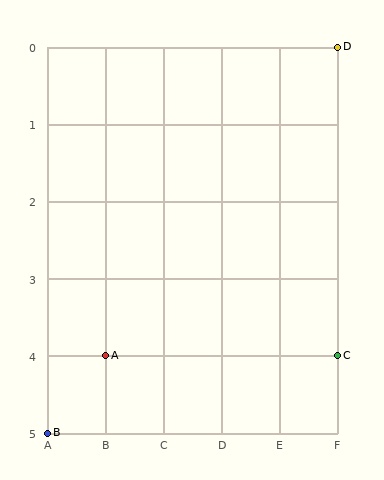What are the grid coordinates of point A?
Point A is at grid coordinates (B, 4).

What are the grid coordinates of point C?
Point C is at grid coordinates (F, 4).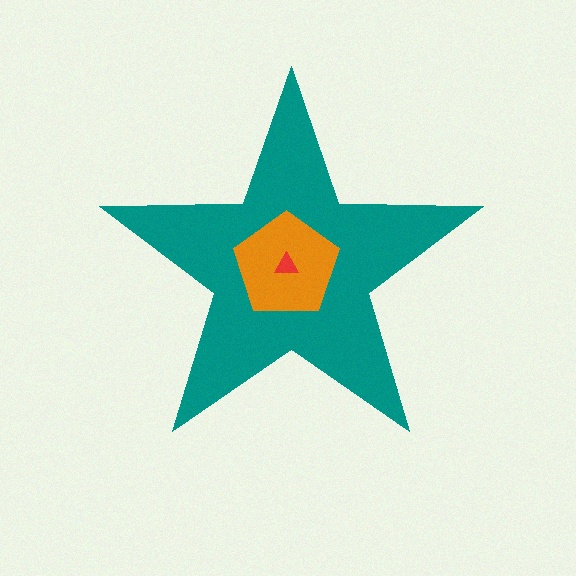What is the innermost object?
The red triangle.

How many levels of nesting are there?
3.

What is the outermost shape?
The teal star.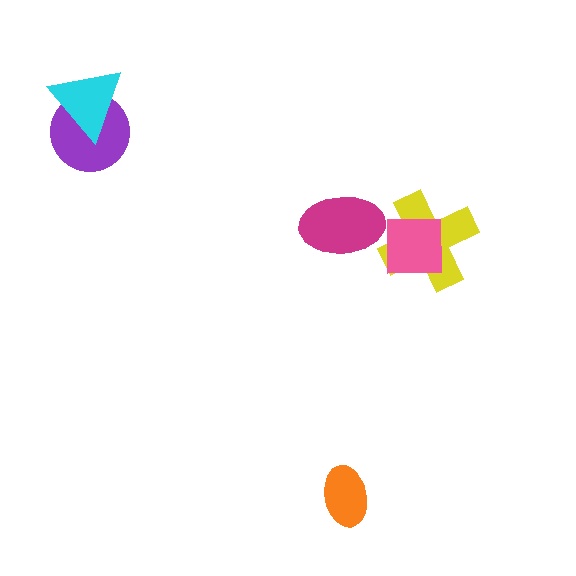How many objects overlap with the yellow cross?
1 object overlaps with the yellow cross.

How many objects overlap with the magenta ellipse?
0 objects overlap with the magenta ellipse.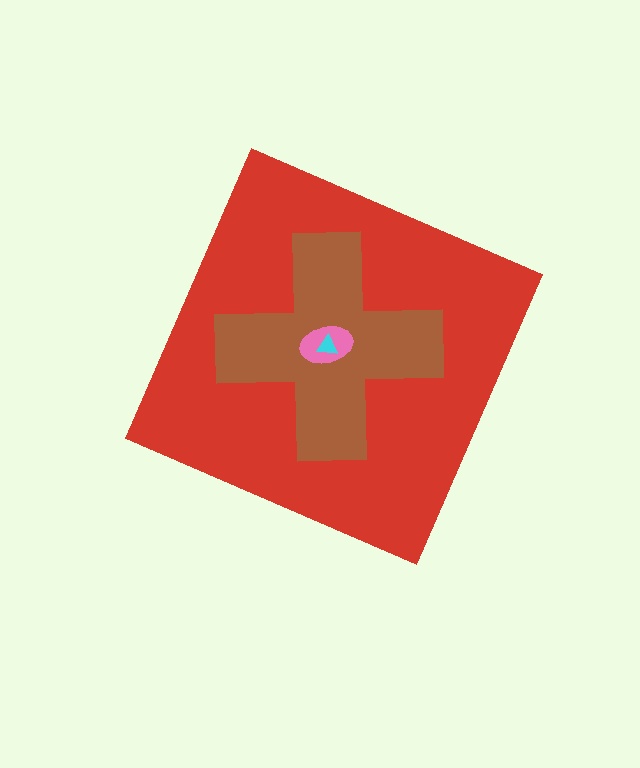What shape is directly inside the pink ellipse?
The cyan triangle.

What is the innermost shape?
The cyan triangle.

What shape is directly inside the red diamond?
The brown cross.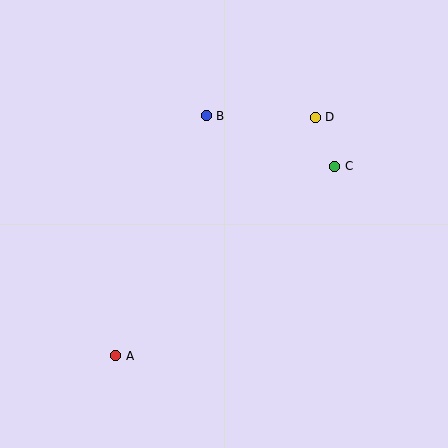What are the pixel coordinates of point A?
Point A is at (116, 356).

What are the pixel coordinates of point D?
Point D is at (315, 117).